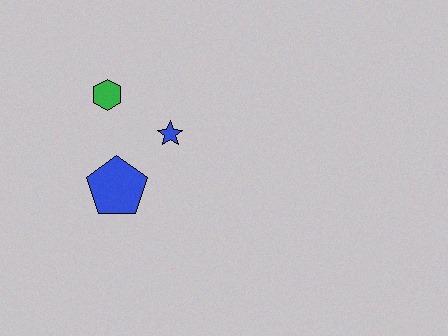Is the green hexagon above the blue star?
Yes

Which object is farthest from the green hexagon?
The blue pentagon is farthest from the green hexagon.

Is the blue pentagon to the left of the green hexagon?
No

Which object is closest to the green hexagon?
The blue star is closest to the green hexagon.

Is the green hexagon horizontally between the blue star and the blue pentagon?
No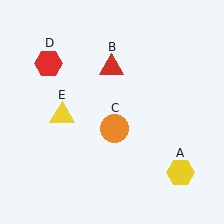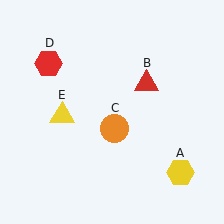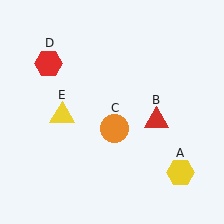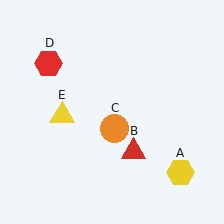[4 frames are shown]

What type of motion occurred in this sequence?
The red triangle (object B) rotated clockwise around the center of the scene.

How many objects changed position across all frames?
1 object changed position: red triangle (object B).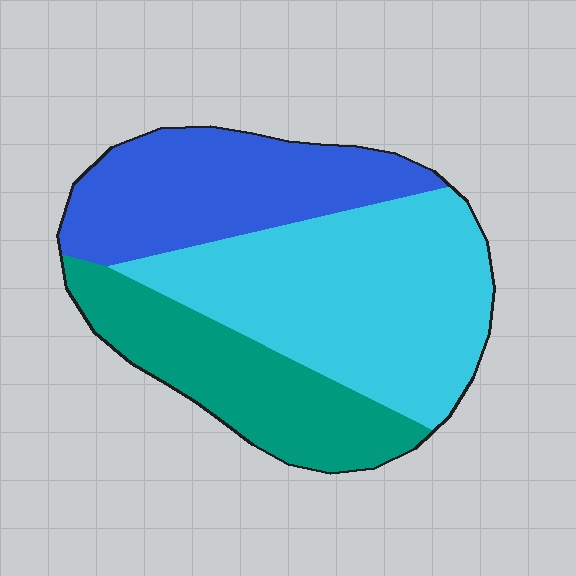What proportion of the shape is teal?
Teal covers 26% of the shape.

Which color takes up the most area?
Cyan, at roughly 45%.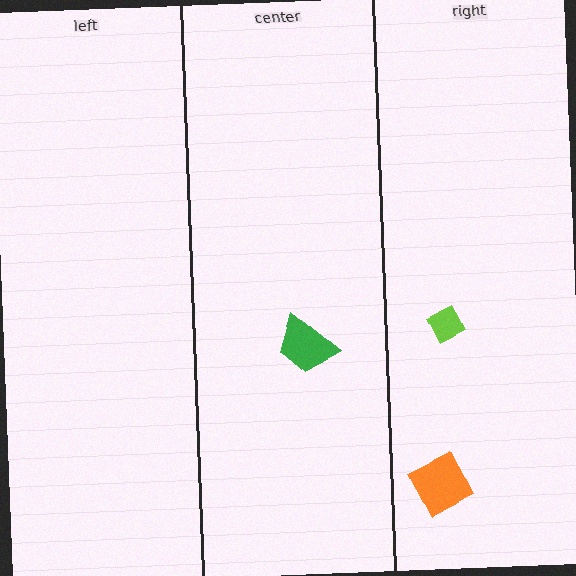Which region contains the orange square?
The right region.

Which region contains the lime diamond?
The right region.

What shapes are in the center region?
The green trapezoid.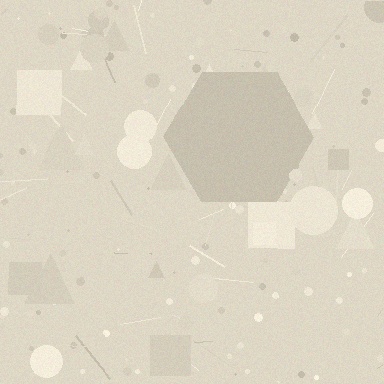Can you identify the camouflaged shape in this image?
The camouflaged shape is a hexagon.